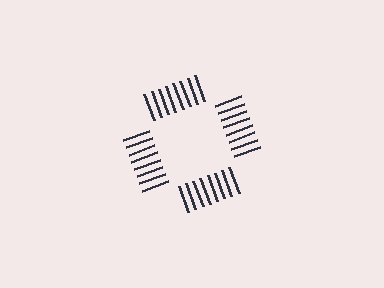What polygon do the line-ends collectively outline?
An illusory square — the line segments terminate on its edges but no continuous stroke is drawn.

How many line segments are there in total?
32 — 8 along each of the 4 edges.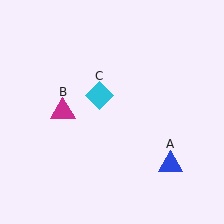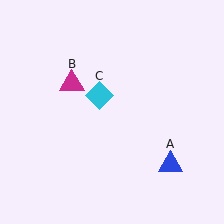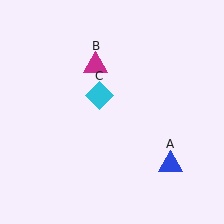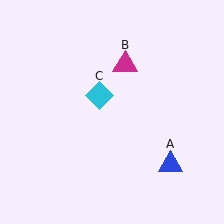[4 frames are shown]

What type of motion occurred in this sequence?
The magenta triangle (object B) rotated clockwise around the center of the scene.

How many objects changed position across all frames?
1 object changed position: magenta triangle (object B).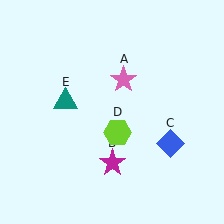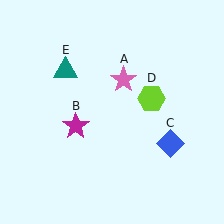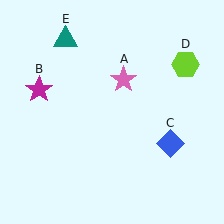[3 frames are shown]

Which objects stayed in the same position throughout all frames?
Pink star (object A) and blue diamond (object C) remained stationary.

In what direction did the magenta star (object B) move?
The magenta star (object B) moved up and to the left.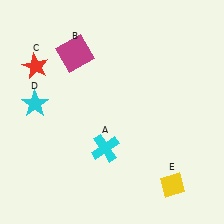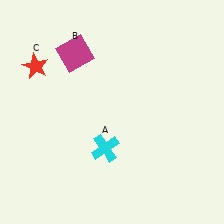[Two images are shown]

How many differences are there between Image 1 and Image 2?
There are 2 differences between the two images.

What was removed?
The cyan star (D), the yellow diamond (E) were removed in Image 2.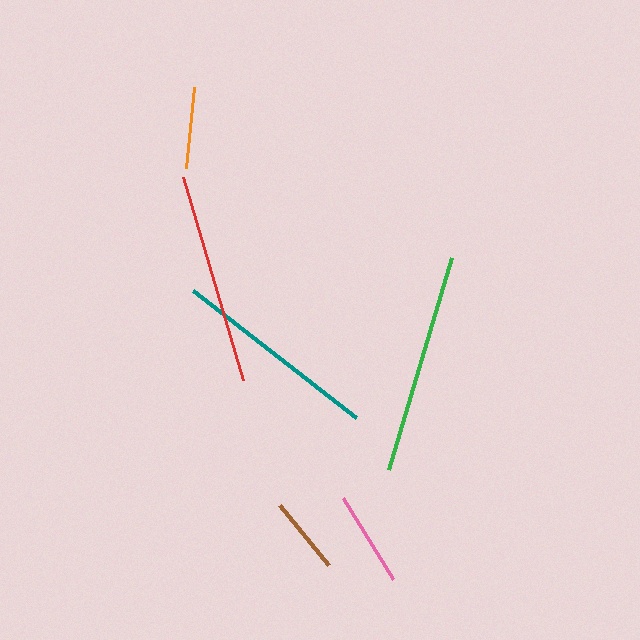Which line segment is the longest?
The green line is the longest at approximately 221 pixels.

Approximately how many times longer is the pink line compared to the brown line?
The pink line is approximately 1.2 times the length of the brown line.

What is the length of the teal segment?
The teal segment is approximately 207 pixels long.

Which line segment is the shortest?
The brown line is the shortest at approximately 78 pixels.